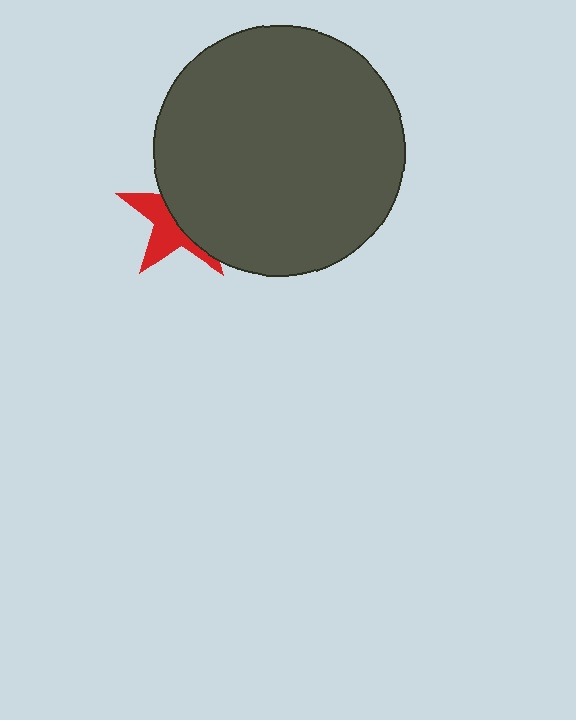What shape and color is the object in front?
The object in front is a dark gray circle.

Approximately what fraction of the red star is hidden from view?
Roughly 57% of the red star is hidden behind the dark gray circle.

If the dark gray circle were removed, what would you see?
You would see the complete red star.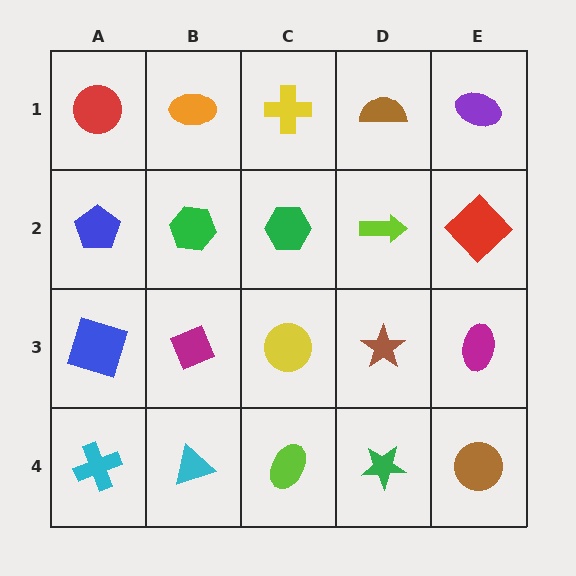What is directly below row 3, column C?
A lime ellipse.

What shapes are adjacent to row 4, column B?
A magenta diamond (row 3, column B), a cyan cross (row 4, column A), a lime ellipse (row 4, column C).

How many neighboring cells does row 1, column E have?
2.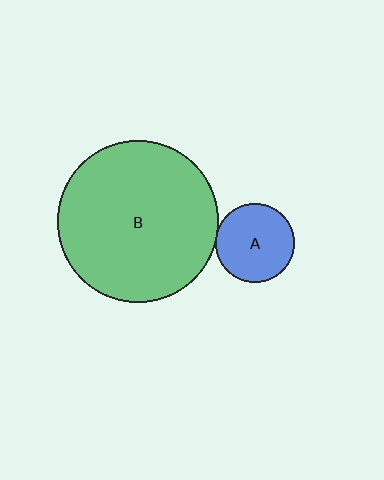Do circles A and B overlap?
Yes.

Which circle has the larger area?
Circle B (green).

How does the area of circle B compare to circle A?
Approximately 4.2 times.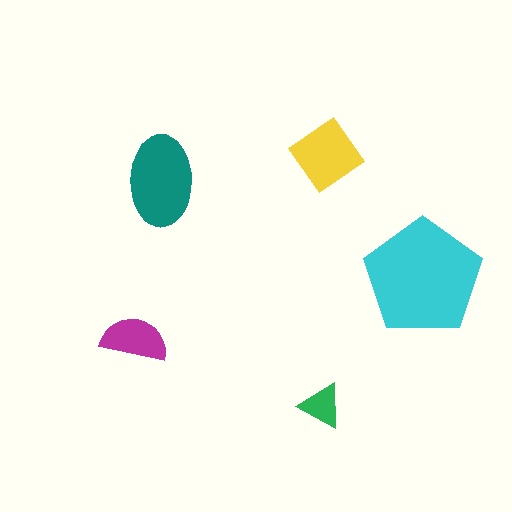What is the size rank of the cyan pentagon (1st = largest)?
1st.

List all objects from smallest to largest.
The green triangle, the magenta semicircle, the yellow diamond, the teal ellipse, the cyan pentagon.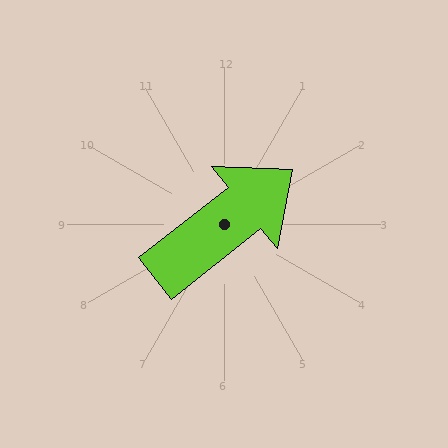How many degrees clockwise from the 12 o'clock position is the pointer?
Approximately 52 degrees.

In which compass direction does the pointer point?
Northeast.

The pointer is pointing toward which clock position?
Roughly 2 o'clock.